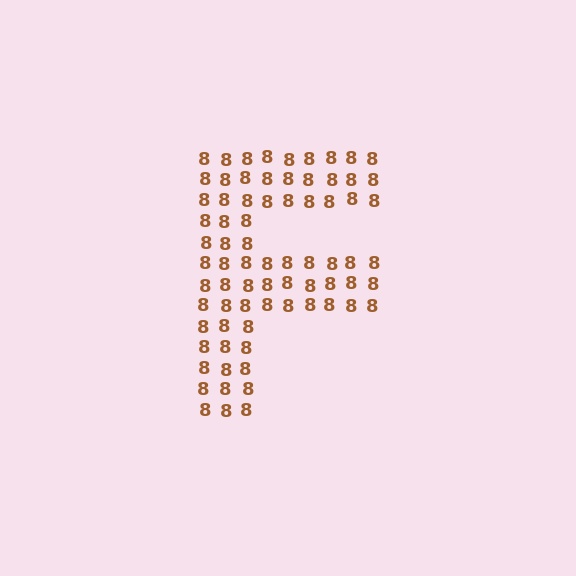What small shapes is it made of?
It is made of small digit 8's.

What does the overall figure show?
The overall figure shows the letter F.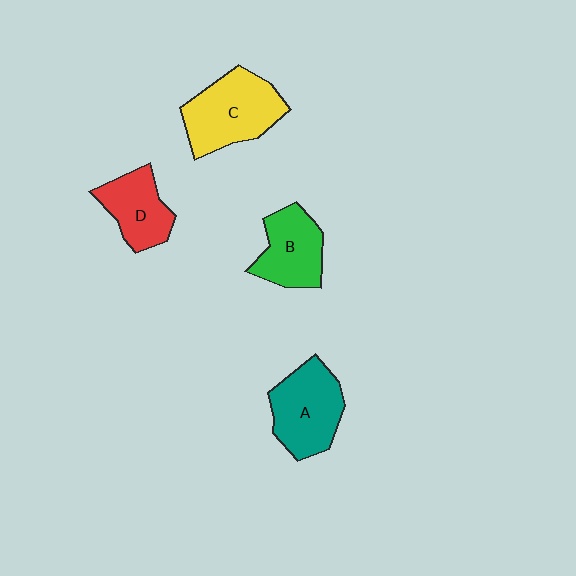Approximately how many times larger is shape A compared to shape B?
Approximately 1.2 times.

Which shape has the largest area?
Shape C (yellow).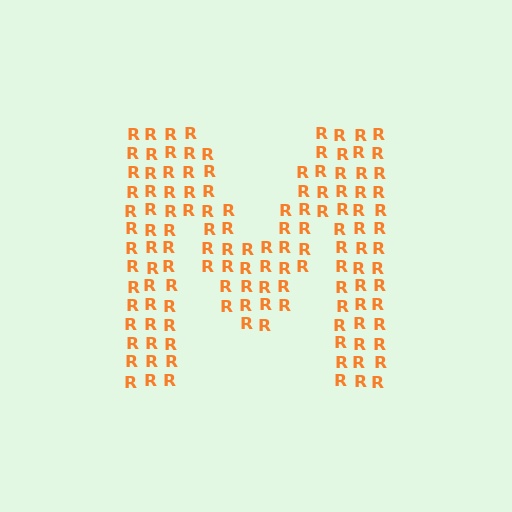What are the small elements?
The small elements are letter R's.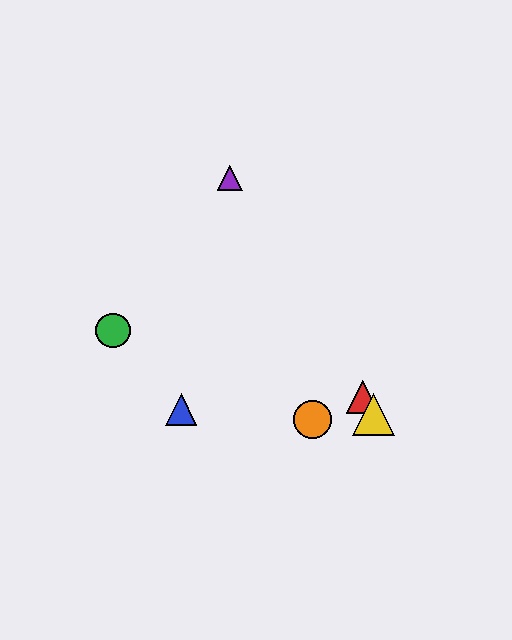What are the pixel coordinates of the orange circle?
The orange circle is at (313, 420).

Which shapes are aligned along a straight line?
The red triangle, the yellow triangle, the purple triangle are aligned along a straight line.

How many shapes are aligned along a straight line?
3 shapes (the red triangle, the yellow triangle, the purple triangle) are aligned along a straight line.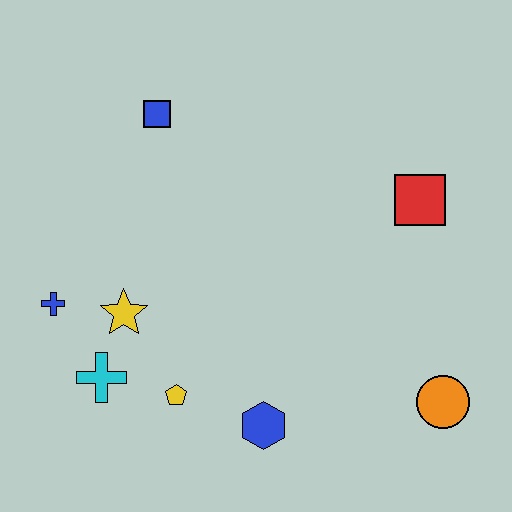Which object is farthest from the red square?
The blue cross is farthest from the red square.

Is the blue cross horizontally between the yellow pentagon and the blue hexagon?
No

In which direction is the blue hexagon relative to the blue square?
The blue hexagon is below the blue square.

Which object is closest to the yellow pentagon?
The cyan cross is closest to the yellow pentagon.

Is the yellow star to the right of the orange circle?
No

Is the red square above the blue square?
No